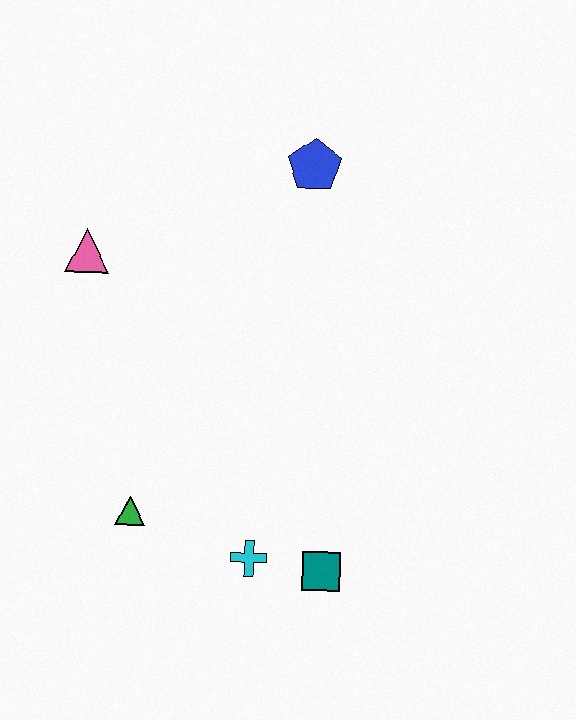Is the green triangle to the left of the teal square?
Yes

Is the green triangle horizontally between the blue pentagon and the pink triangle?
Yes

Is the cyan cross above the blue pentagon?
No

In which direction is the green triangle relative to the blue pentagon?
The green triangle is below the blue pentagon.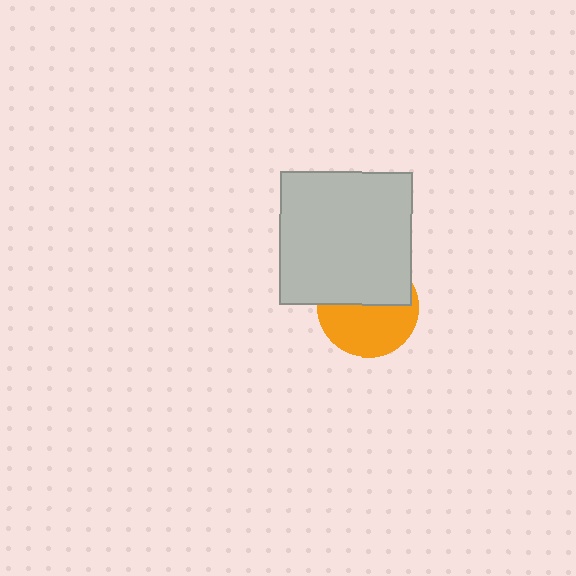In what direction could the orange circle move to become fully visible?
The orange circle could move down. That would shift it out from behind the light gray square entirely.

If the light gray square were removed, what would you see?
You would see the complete orange circle.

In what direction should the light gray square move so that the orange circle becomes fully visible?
The light gray square should move up. That is the shortest direction to clear the overlap and leave the orange circle fully visible.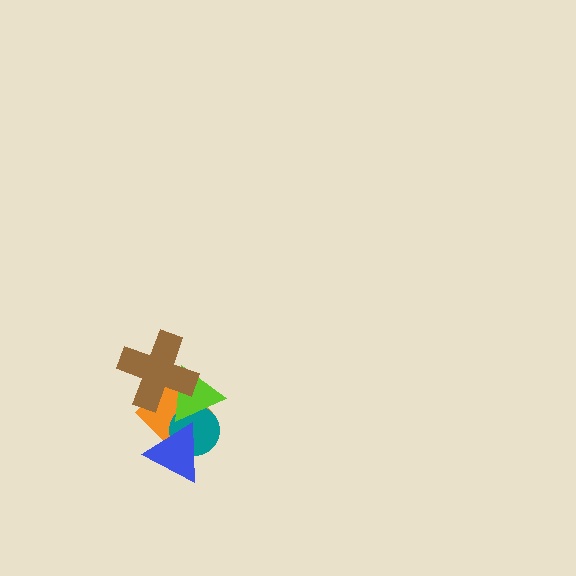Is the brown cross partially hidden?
No, no other shape covers it.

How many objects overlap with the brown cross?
2 objects overlap with the brown cross.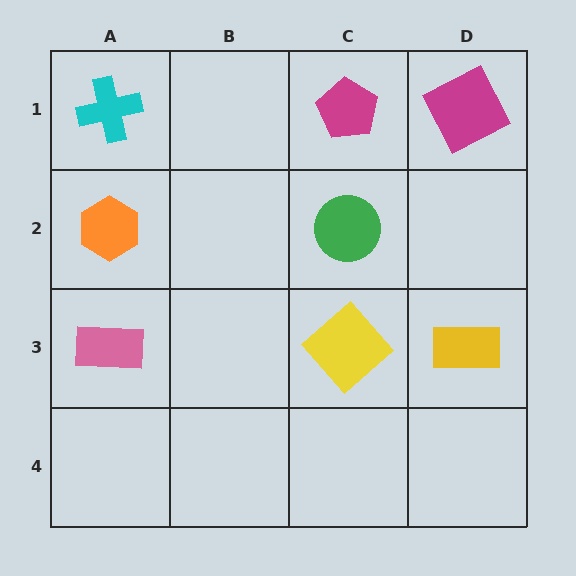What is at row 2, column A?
An orange hexagon.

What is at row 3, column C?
A yellow diamond.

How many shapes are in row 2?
2 shapes.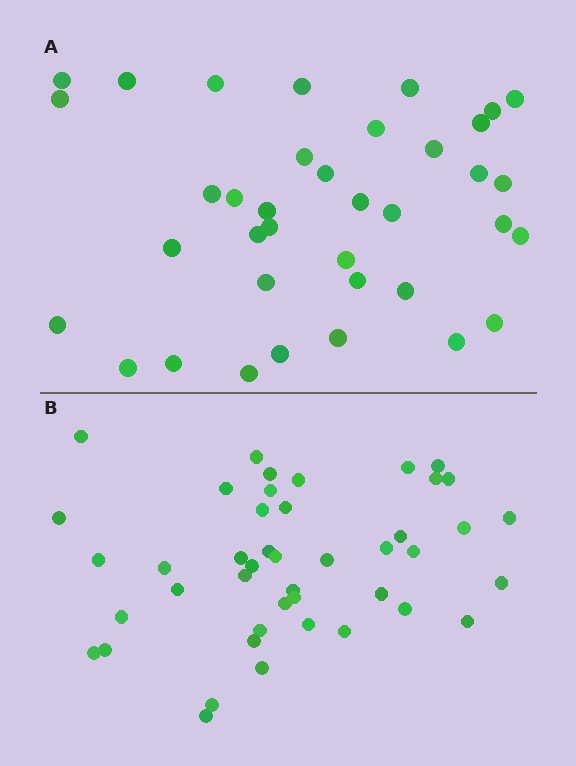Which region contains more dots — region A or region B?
Region B (the bottom region) has more dots.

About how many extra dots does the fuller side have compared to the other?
Region B has roughly 8 or so more dots than region A.